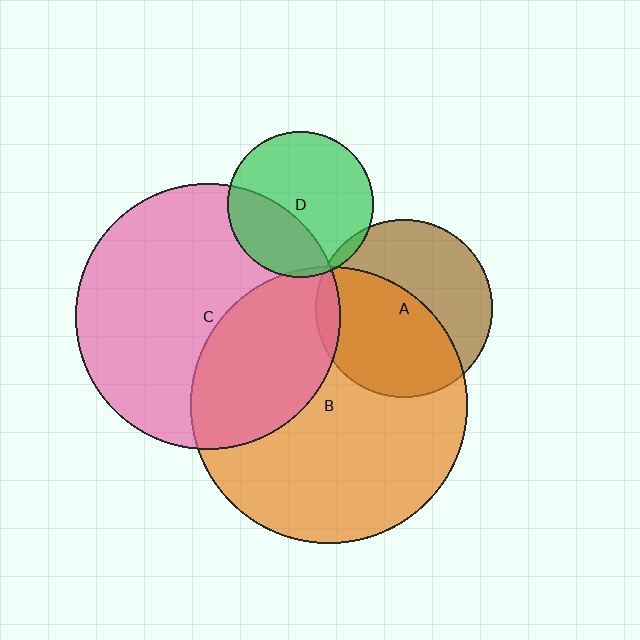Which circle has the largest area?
Circle B (orange).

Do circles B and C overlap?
Yes.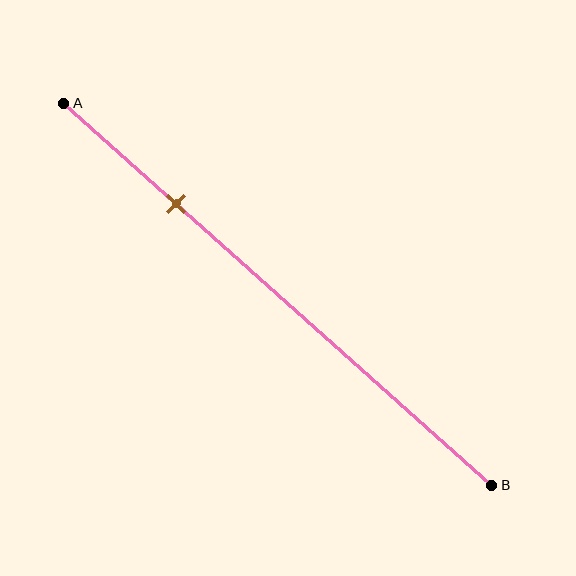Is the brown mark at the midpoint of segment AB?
No, the mark is at about 25% from A, not at the 50% midpoint.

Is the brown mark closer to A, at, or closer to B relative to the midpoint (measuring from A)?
The brown mark is closer to point A than the midpoint of segment AB.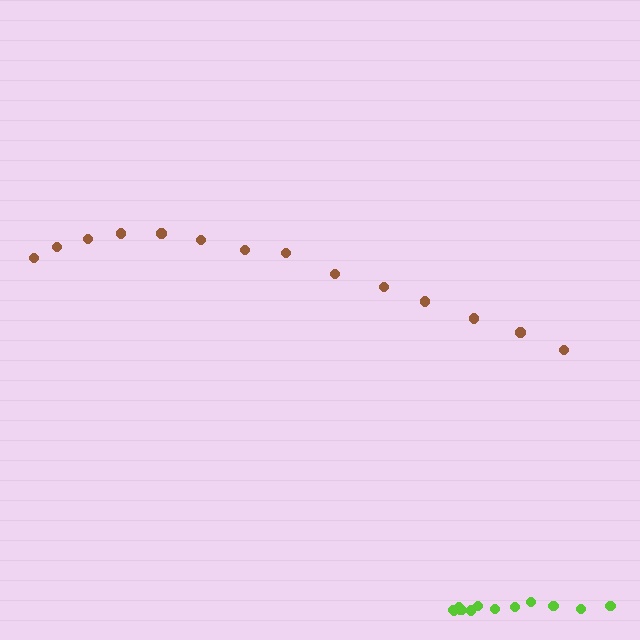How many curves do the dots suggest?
There are 2 distinct paths.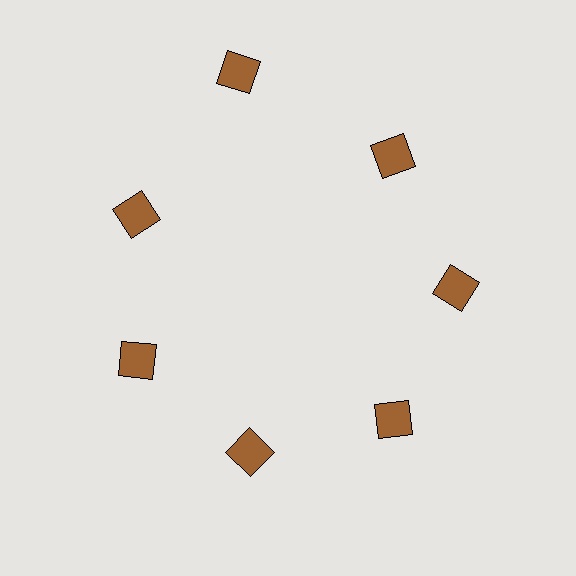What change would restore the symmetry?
The symmetry would be restored by moving it inward, back onto the ring so that all 7 squares sit at equal angles and equal distance from the center.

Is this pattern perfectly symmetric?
No. The 7 brown squares are arranged in a ring, but one element near the 12 o'clock position is pushed outward from the center, breaking the 7-fold rotational symmetry.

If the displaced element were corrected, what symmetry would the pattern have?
It would have 7-fold rotational symmetry — the pattern would map onto itself every 51 degrees.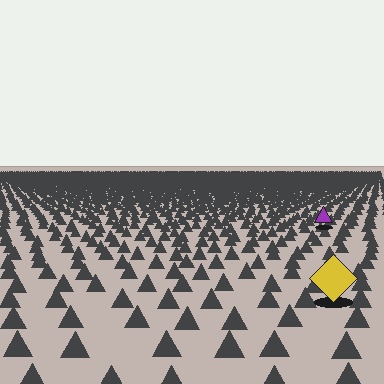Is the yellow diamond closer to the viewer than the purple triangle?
Yes. The yellow diamond is closer — you can tell from the texture gradient: the ground texture is coarser near it.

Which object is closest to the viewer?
The yellow diamond is closest. The texture marks near it are larger and more spread out.